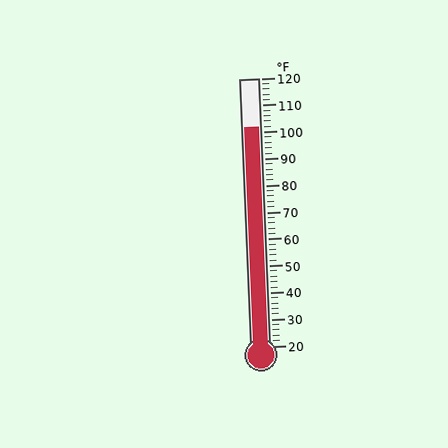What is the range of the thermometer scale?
The thermometer scale ranges from 20°F to 120°F.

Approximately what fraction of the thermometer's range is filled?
The thermometer is filled to approximately 80% of its range.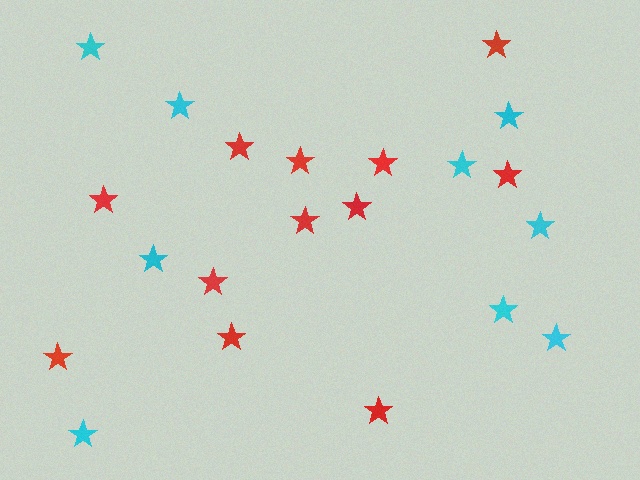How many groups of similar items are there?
There are 2 groups: one group of red stars (12) and one group of cyan stars (9).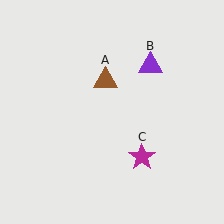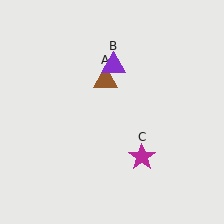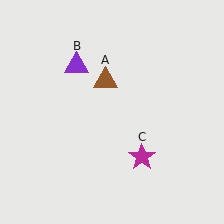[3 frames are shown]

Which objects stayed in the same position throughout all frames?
Brown triangle (object A) and magenta star (object C) remained stationary.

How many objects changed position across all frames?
1 object changed position: purple triangle (object B).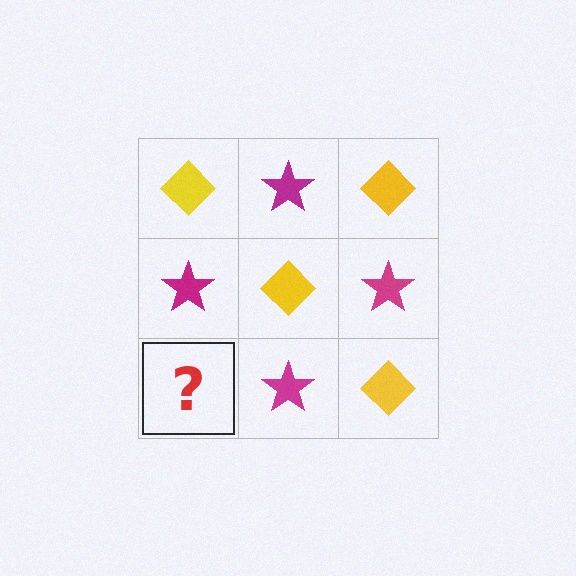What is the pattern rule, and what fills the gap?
The rule is that it alternates yellow diamond and magenta star in a checkerboard pattern. The gap should be filled with a yellow diamond.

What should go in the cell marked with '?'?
The missing cell should contain a yellow diamond.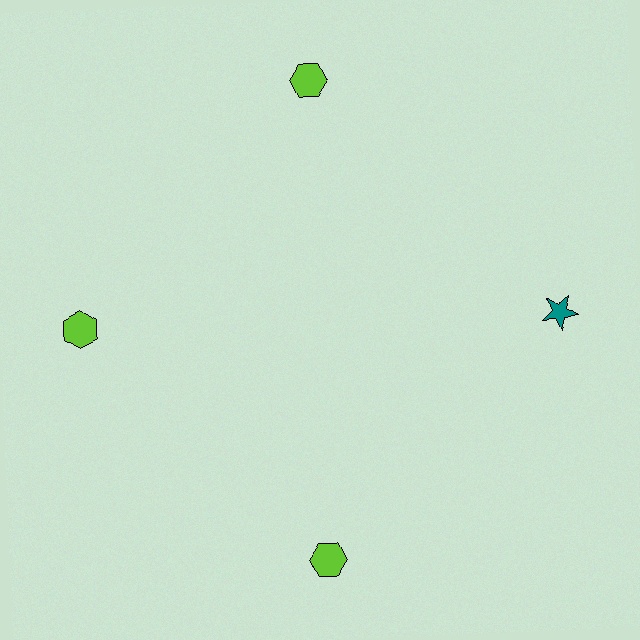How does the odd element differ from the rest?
It differs in both color (teal instead of lime) and shape (star instead of hexagon).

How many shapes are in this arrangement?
There are 4 shapes arranged in a ring pattern.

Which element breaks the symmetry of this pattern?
The teal star at roughly the 3 o'clock position breaks the symmetry. All other shapes are lime hexagons.